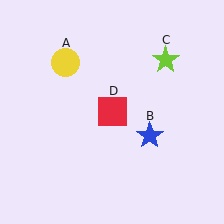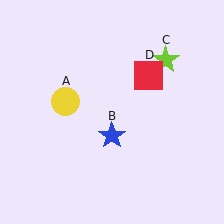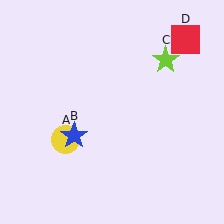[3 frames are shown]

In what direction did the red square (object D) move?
The red square (object D) moved up and to the right.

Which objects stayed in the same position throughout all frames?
Lime star (object C) remained stationary.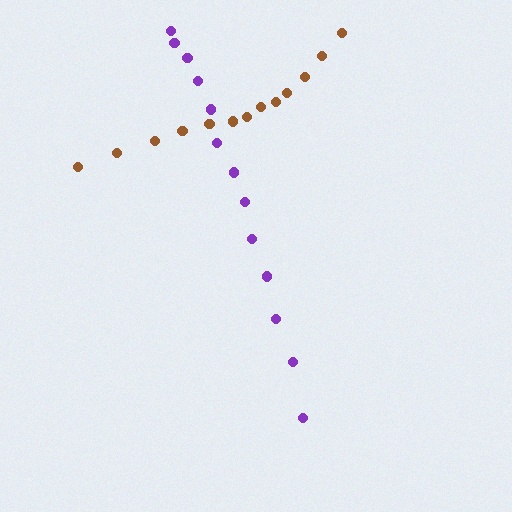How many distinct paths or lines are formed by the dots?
There are 2 distinct paths.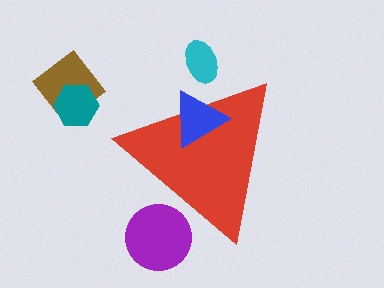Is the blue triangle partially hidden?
No, the blue triangle is fully visible.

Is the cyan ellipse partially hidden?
Yes, the cyan ellipse is partially hidden behind the red triangle.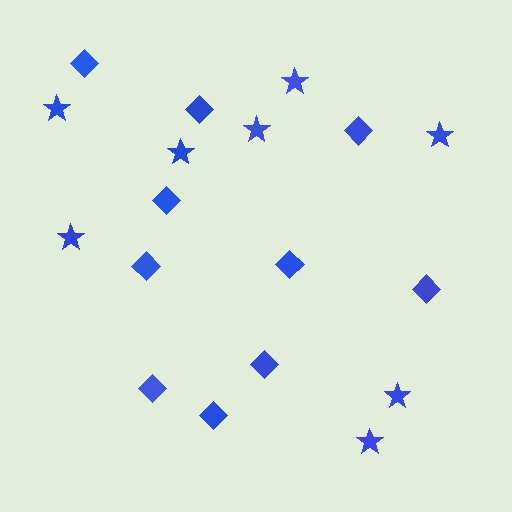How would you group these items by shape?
There are 2 groups: one group of diamonds (10) and one group of stars (8).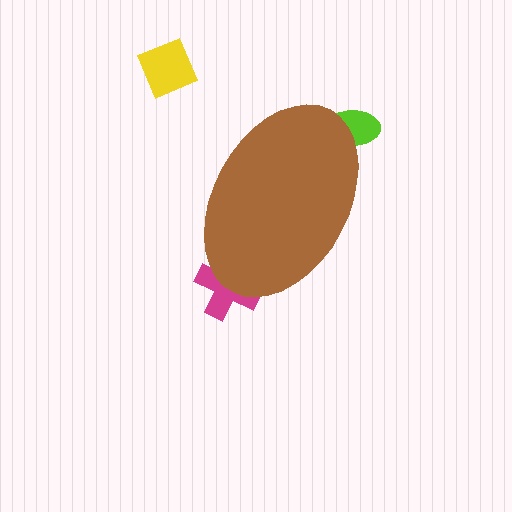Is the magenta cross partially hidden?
Yes, the magenta cross is partially hidden behind the brown ellipse.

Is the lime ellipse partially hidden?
Yes, the lime ellipse is partially hidden behind the brown ellipse.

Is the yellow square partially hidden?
No, the yellow square is fully visible.